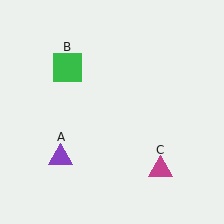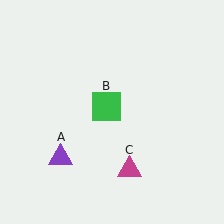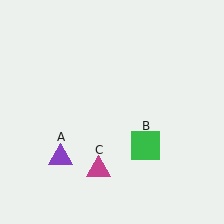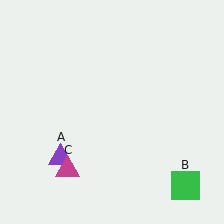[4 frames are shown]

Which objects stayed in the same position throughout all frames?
Purple triangle (object A) remained stationary.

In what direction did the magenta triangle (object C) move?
The magenta triangle (object C) moved left.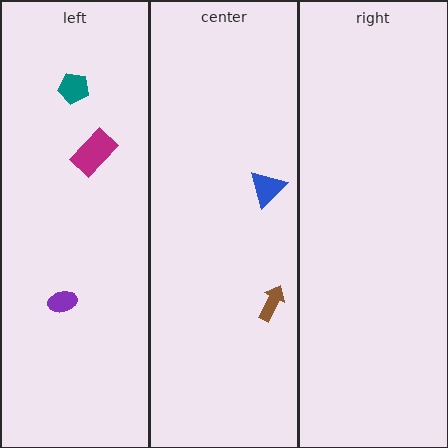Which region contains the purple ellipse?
The left region.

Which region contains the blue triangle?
The center region.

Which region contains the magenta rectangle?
The left region.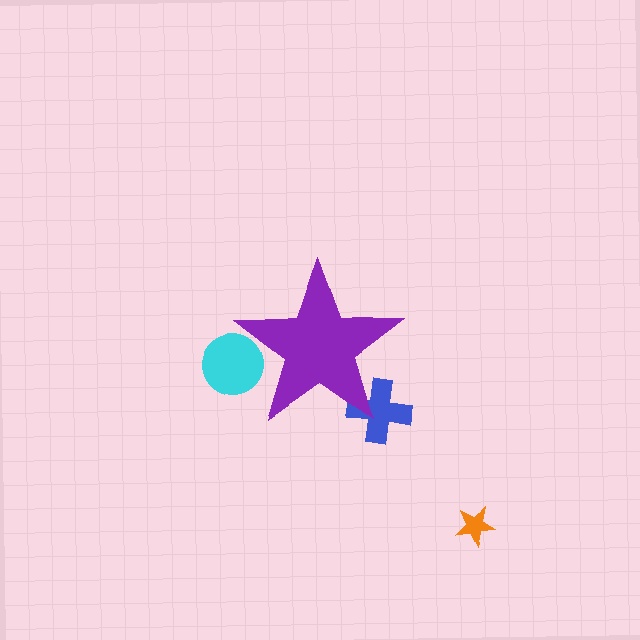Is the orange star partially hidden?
No, the orange star is fully visible.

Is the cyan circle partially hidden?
Yes, the cyan circle is partially hidden behind the purple star.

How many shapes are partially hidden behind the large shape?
2 shapes are partially hidden.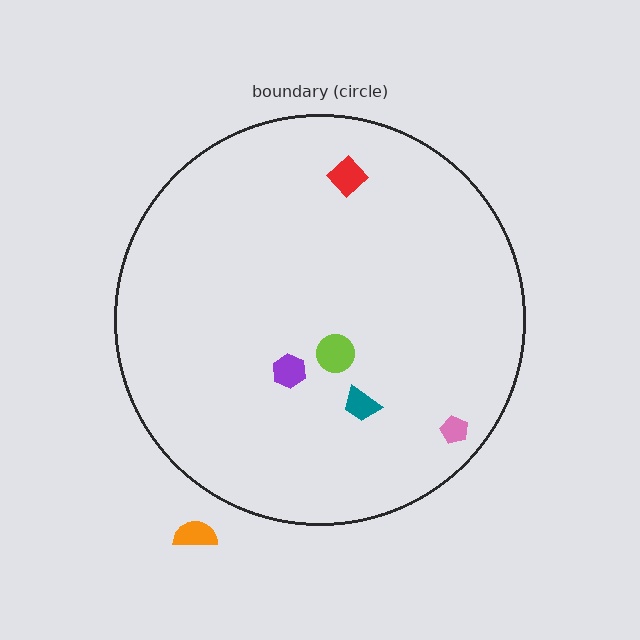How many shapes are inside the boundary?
5 inside, 1 outside.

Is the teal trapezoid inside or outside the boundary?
Inside.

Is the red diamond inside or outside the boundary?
Inside.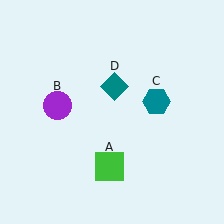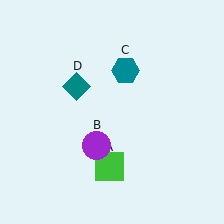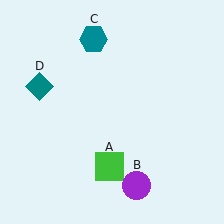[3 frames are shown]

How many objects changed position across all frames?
3 objects changed position: purple circle (object B), teal hexagon (object C), teal diamond (object D).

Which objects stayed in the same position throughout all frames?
Green square (object A) remained stationary.